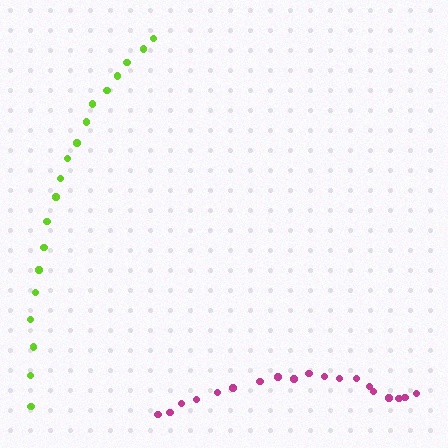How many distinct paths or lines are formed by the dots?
There are 2 distinct paths.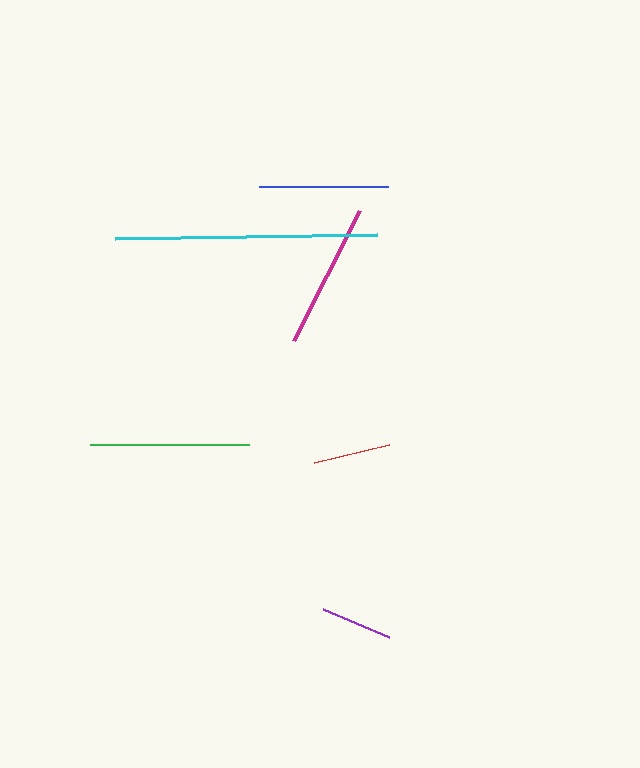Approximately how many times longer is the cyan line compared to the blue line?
The cyan line is approximately 2.0 times the length of the blue line.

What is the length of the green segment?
The green segment is approximately 159 pixels long.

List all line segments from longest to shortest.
From longest to shortest: cyan, green, magenta, blue, red, purple.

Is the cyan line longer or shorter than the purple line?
The cyan line is longer than the purple line.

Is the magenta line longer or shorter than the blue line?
The magenta line is longer than the blue line.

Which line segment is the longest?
The cyan line is the longest at approximately 262 pixels.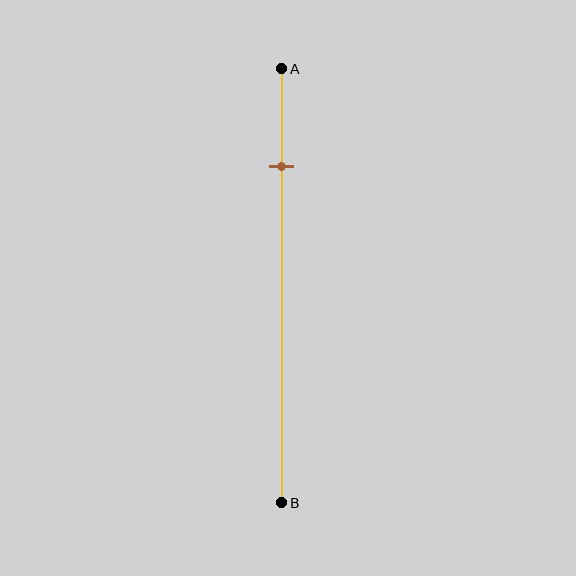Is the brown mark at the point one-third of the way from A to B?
No, the mark is at about 25% from A, not at the 33% one-third point.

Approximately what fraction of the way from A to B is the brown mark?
The brown mark is approximately 25% of the way from A to B.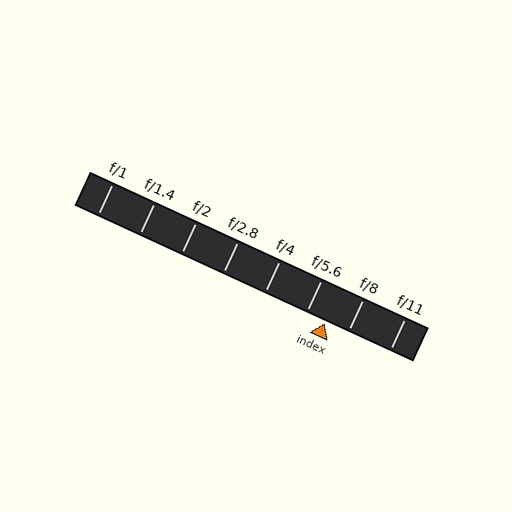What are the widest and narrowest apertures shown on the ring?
The widest aperture shown is f/1 and the narrowest is f/11.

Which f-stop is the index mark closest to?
The index mark is closest to f/5.6.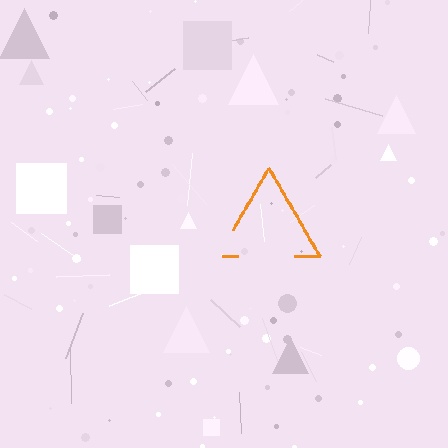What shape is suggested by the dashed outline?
The dashed outline suggests a triangle.